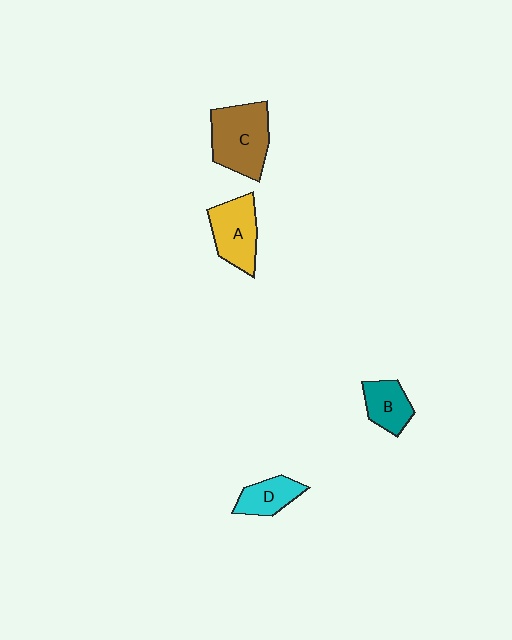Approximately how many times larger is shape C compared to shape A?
Approximately 1.3 times.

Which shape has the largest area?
Shape C (brown).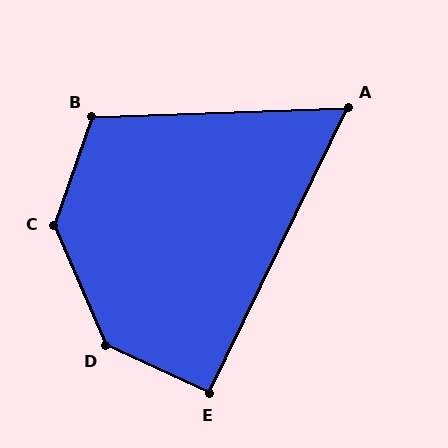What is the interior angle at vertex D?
Approximately 138 degrees (obtuse).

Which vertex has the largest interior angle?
C, at approximately 138 degrees.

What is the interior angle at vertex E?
Approximately 91 degrees (approximately right).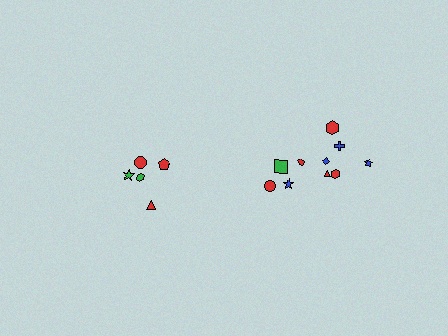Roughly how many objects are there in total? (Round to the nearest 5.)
Roughly 15 objects in total.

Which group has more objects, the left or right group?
The right group.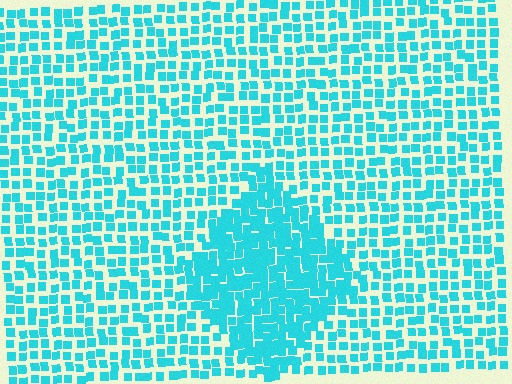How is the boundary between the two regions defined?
The boundary is defined by a change in element density (approximately 1.9x ratio). All elements are the same color, size, and shape.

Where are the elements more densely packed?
The elements are more densely packed inside the diamond boundary.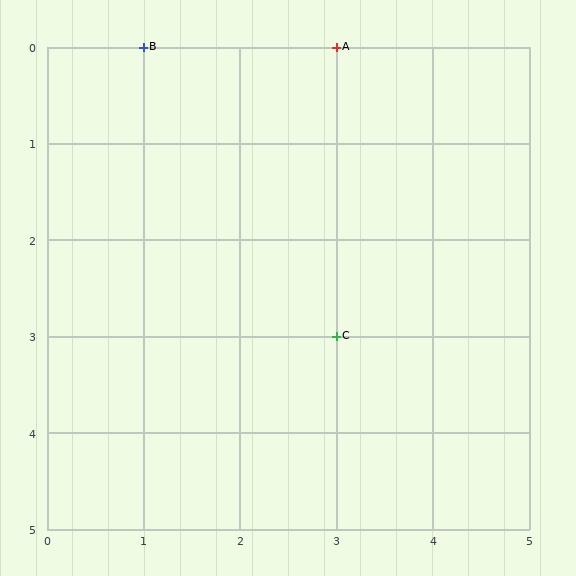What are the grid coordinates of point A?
Point A is at grid coordinates (3, 0).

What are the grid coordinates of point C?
Point C is at grid coordinates (3, 3).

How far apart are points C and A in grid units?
Points C and A are 3 rows apart.